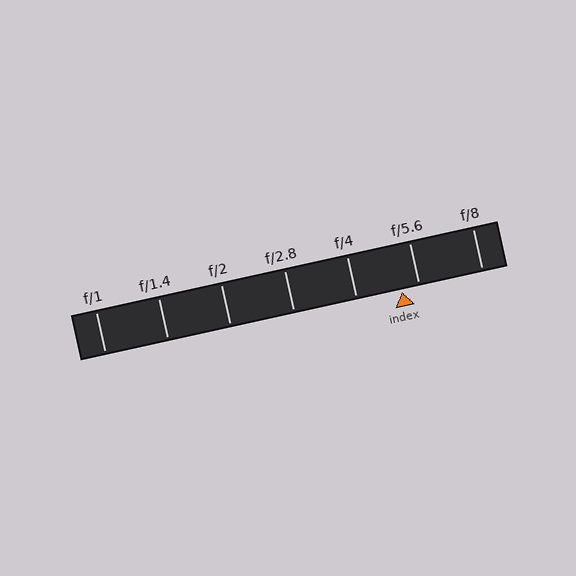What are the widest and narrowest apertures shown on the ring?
The widest aperture shown is f/1 and the narrowest is f/8.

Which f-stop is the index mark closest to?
The index mark is closest to f/5.6.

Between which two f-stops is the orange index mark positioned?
The index mark is between f/4 and f/5.6.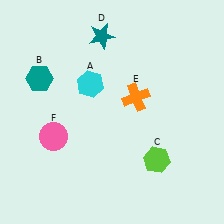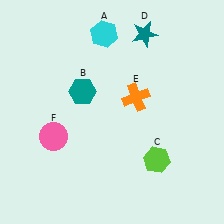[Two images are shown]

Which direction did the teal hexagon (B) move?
The teal hexagon (B) moved right.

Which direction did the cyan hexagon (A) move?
The cyan hexagon (A) moved up.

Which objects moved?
The objects that moved are: the cyan hexagon (A), the teal hexagon (B), the teal star (D).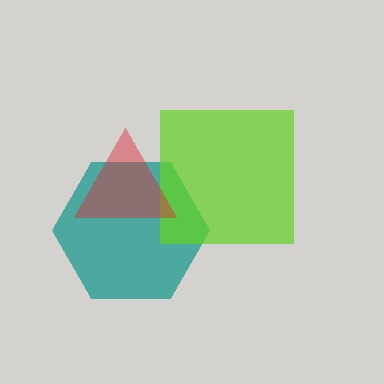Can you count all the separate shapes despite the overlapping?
Yes, there are 3 separate shapes.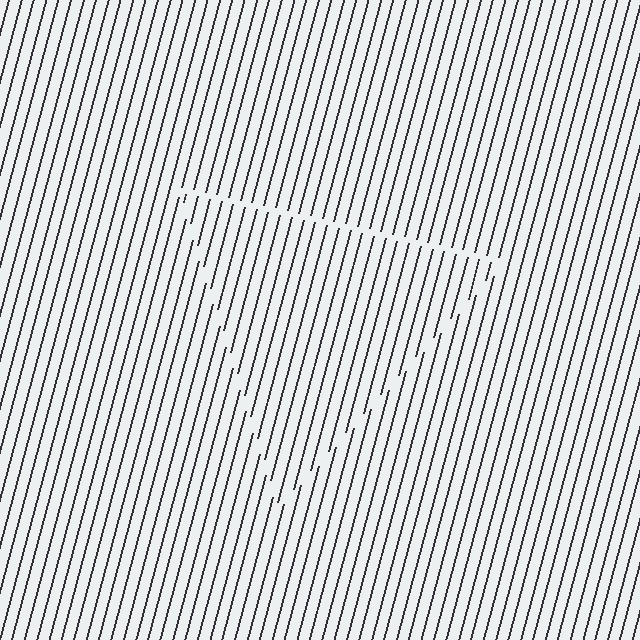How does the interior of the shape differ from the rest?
The interior of the shape contains the same grating, shifted by half a period — the contour is defined by the phase discontinuity where line-ends from the inner and outer gratings abut.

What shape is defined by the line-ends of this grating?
An illusory triangle. The interior of the shape contains the same grating, shifted by half a period — the contour is defined by the phase discontinuity where line-ends from the inner and outer gratings abut.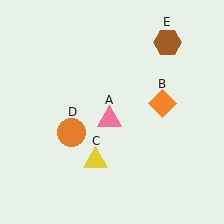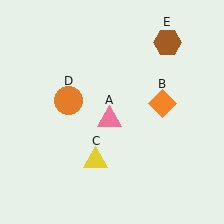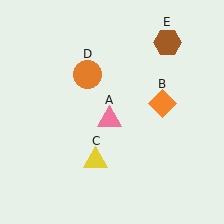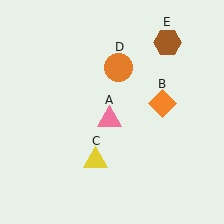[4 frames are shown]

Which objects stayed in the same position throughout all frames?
Pink triangle (object A) and orange diamond (object B) and yellow triangle (object C) and brown hexagon (object E) remained stationary.